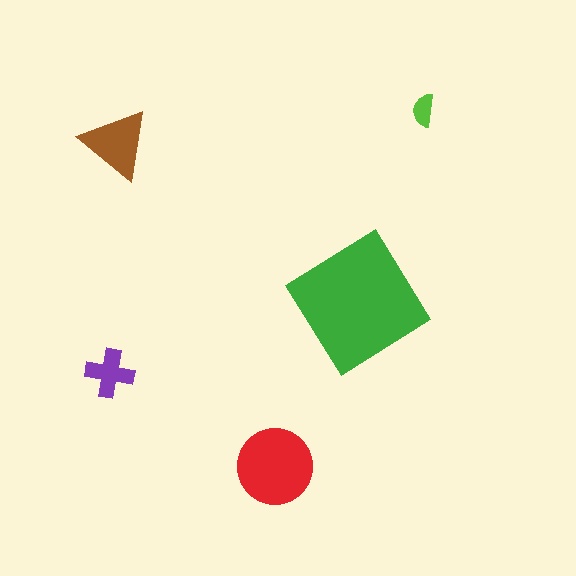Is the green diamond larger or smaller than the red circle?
Larger.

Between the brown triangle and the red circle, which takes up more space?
The red circle.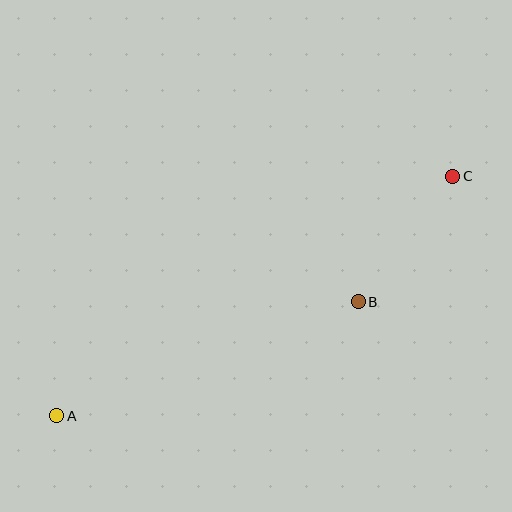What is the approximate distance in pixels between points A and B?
The distance between A and B is approximately 322 pixels.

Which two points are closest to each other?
Points B and C are closest to each other.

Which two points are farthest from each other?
Points A and C are farthest from each other.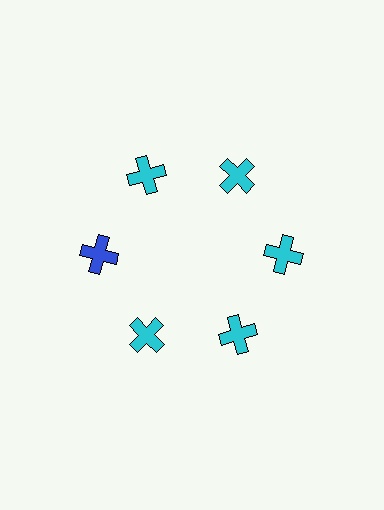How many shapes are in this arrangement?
There are 6 shapes arranged in a ring pattern.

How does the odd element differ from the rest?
It has a different color: blue instead of cyan.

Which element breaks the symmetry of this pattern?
The blue cross at roughly the 9 o'clock position breaks the symmetry. All other shapes are cyan crosses.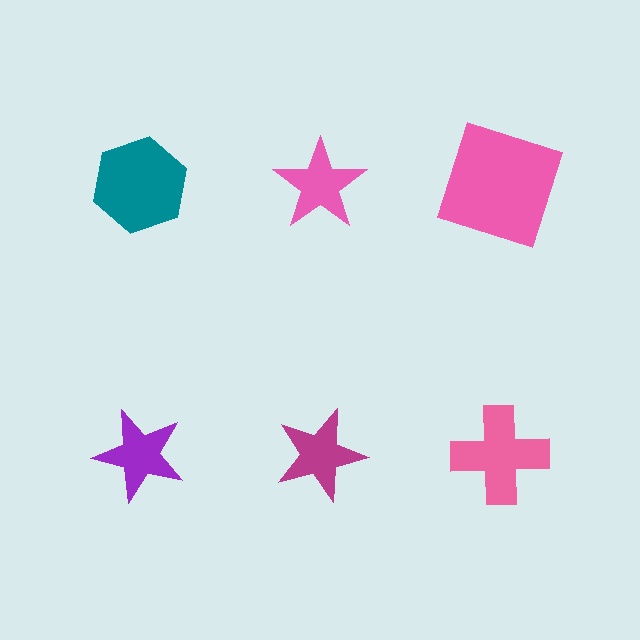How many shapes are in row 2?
3 shapes.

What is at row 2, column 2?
A magenta star.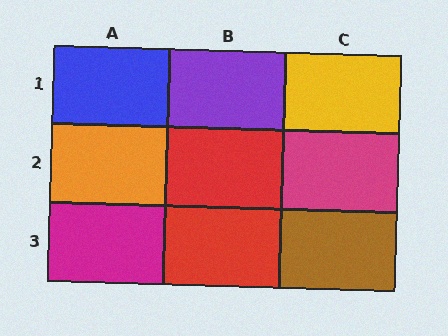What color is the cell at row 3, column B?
Red.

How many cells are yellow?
1 cell is yellow.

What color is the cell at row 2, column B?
Red.